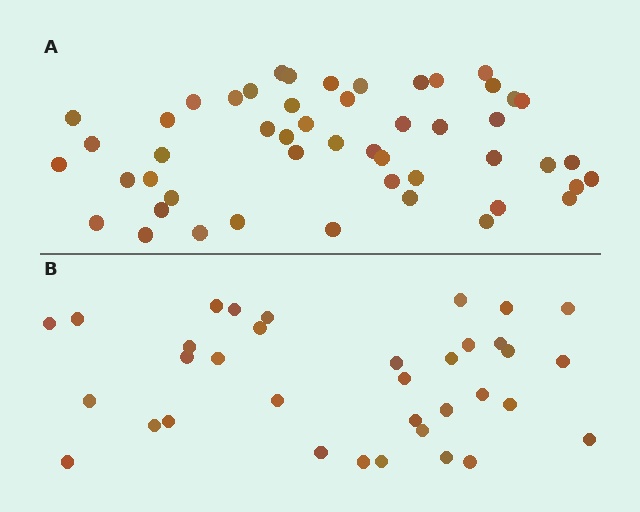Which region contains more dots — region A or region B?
Region A (the top region) has more dots.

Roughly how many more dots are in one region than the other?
Region A has approximately 15 more dots than region B.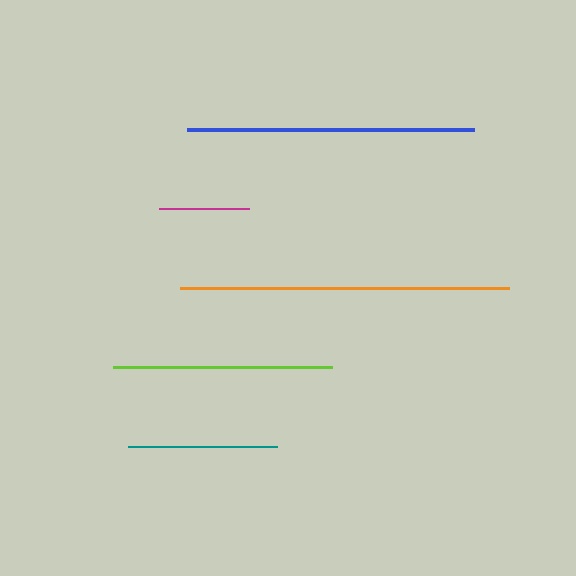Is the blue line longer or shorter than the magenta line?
The blue line is longer than the magenta line.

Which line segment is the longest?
The orange line is the longest at approximately 328 pixels.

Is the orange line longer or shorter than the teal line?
The orange line is longer than the teal line.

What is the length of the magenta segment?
The magenta segment is approximately 90 pixels long.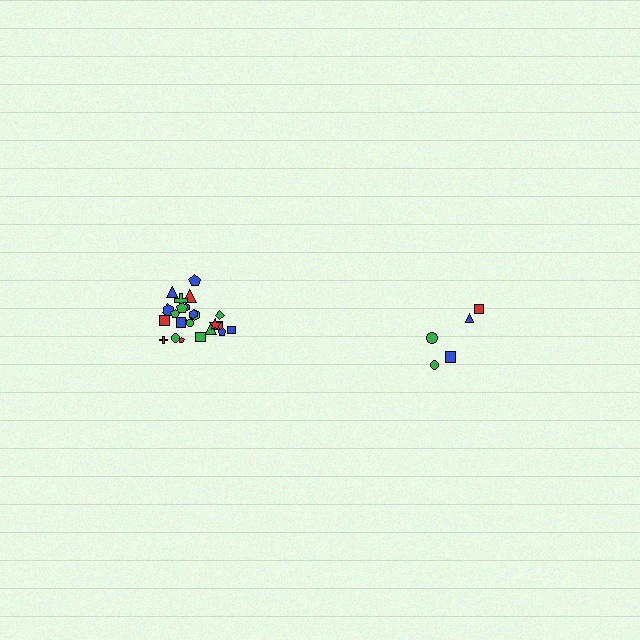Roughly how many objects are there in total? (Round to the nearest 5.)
Roughly 30 objects in total.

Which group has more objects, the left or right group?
The left group.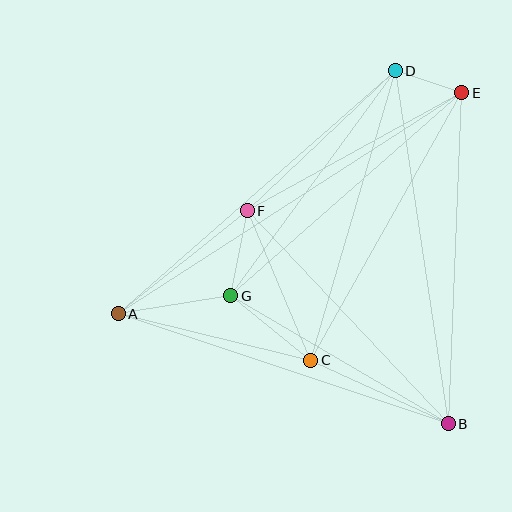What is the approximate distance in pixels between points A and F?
The distance between A and F is approximately 165 pixels.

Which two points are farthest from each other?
Points A and E are farthest from each other.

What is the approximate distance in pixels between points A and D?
The distance between A and D is approximately 369 pixels.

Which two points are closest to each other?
Points D and E are closest to each other.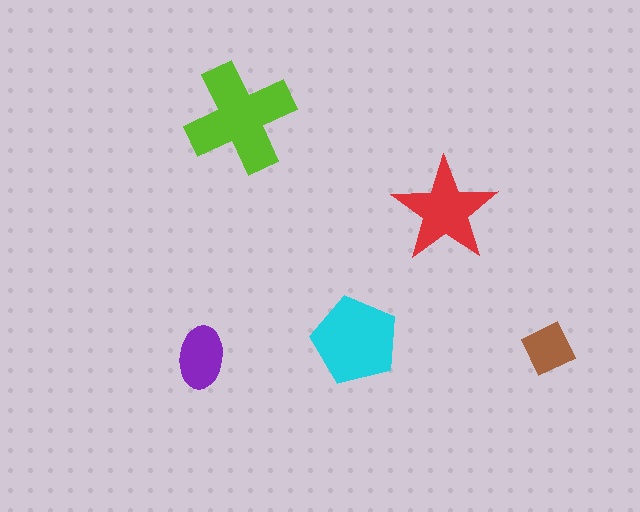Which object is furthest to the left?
The purple ellipse is leftmost.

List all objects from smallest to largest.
The brown square, the purple ellipse, the red star, the cyan pentagon, the lime cross.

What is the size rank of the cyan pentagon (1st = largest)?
2nd.